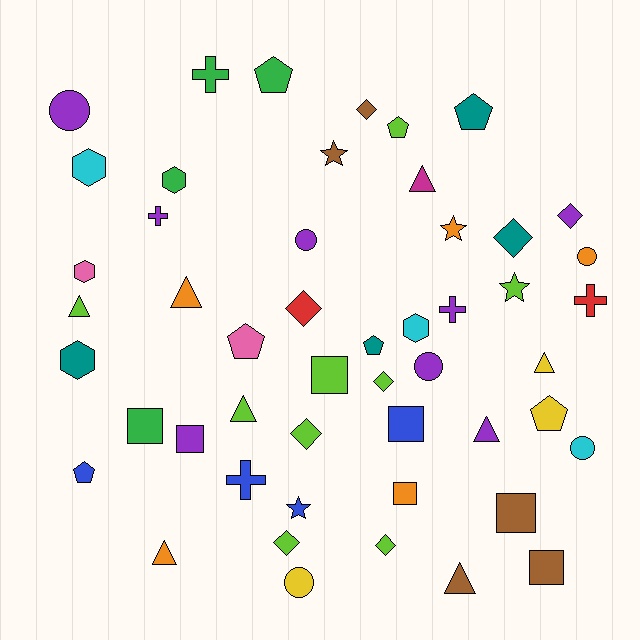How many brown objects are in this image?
There are 5 brown objects.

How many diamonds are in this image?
There are 8 diamonds.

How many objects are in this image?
There are 50 objects.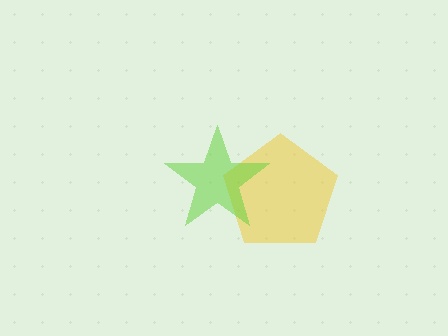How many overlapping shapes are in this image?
There are 2 overlapping shapes in the image.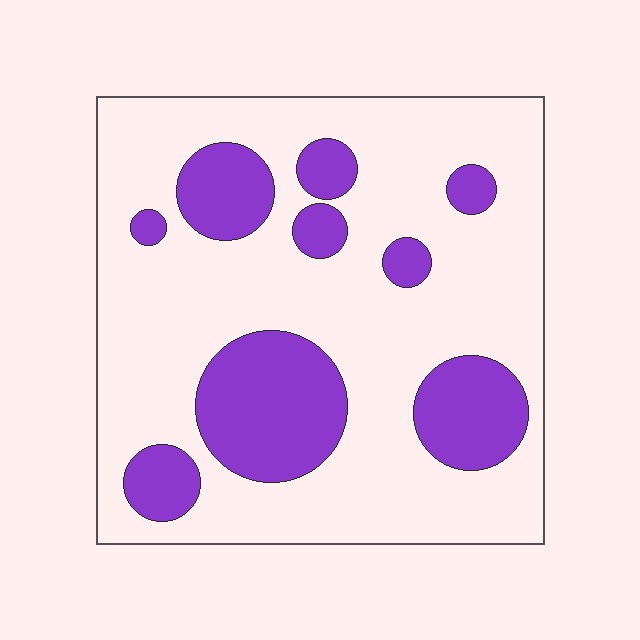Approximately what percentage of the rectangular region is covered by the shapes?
Approximately 25%.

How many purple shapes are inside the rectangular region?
9.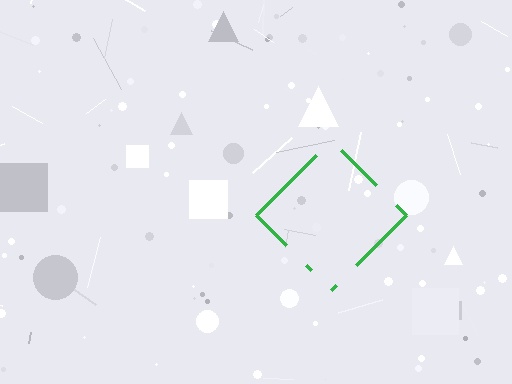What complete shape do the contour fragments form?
The contour fragments form a diamond.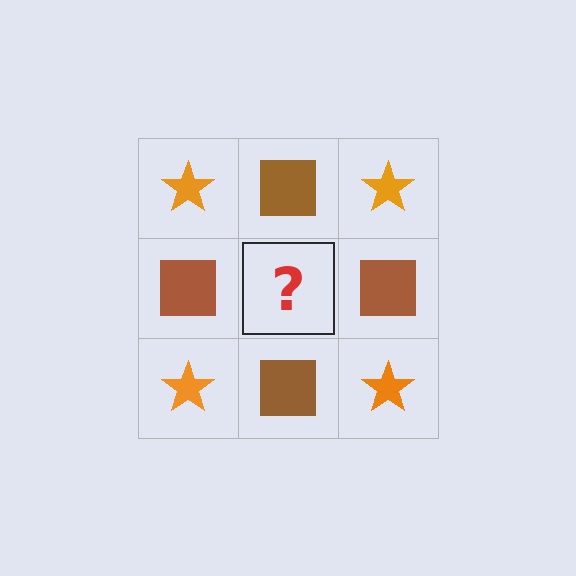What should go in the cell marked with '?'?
The missing cell should contain an orange star.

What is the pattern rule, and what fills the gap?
The rule is that it alternates orange star and brown square in a checkerboard pattern. The gap should be filled with an orange star.